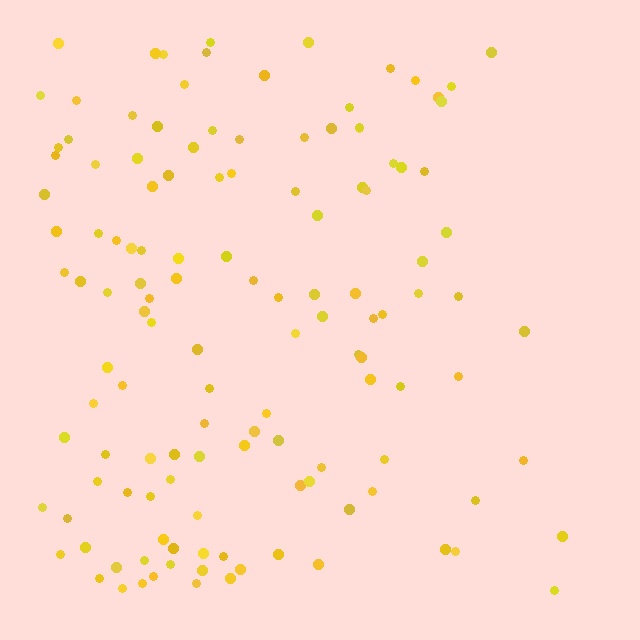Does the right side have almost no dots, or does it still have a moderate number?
Still a moderate number, just noticeably fewer than the left.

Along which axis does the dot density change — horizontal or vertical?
Horizontal.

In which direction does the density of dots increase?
From right to left, with the left side densest.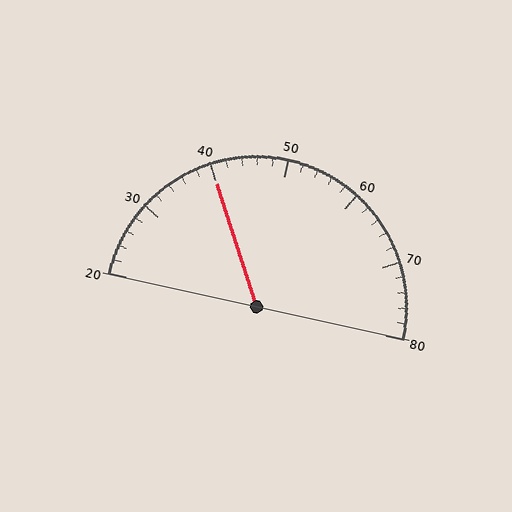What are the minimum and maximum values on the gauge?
The gauge ranges from 20 to 80.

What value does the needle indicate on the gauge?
The needle indicates approximately 40.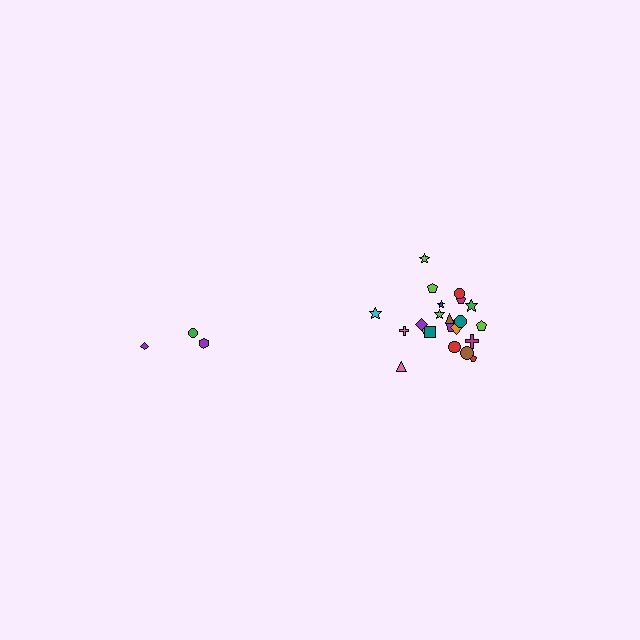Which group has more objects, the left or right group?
The right group.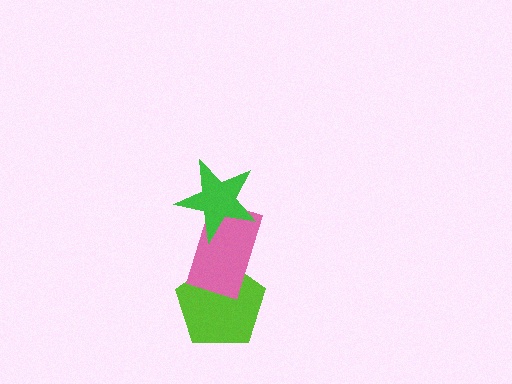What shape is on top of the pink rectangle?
The green star is on top of the pink rectangle.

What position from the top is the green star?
The green star is 1st from the top.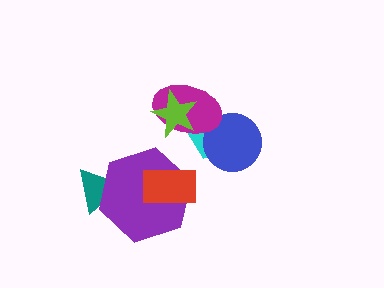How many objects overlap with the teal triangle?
1 object overlaps with the teal triangle.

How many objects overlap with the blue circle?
2 objects overlap with the blue circle.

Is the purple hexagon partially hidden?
Yes, it is partially covered by another shape.